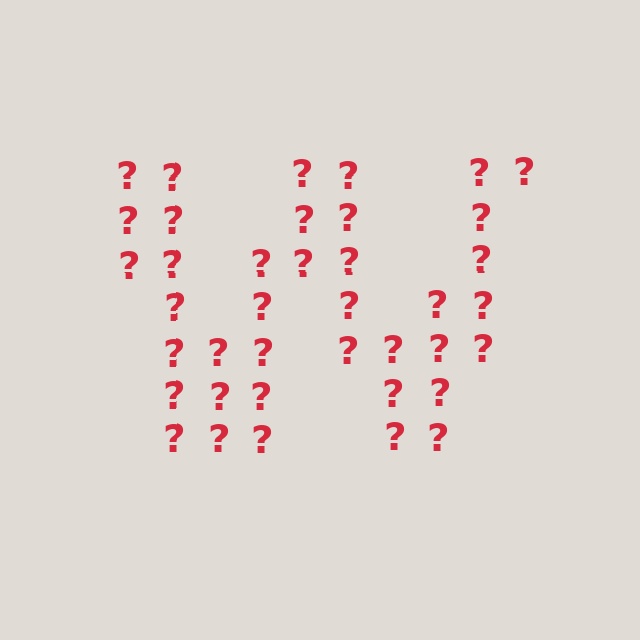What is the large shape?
The large shape is the letter W.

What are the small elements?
The small elements are question marks.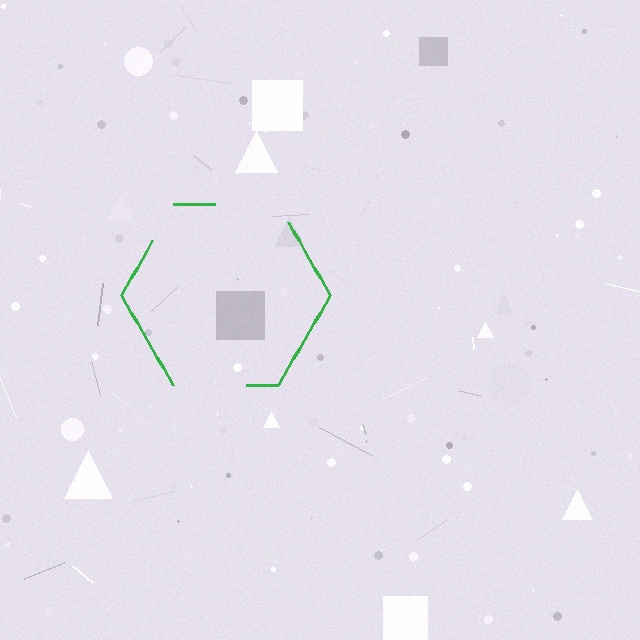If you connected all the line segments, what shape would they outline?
They would outline a hexagon.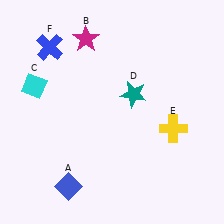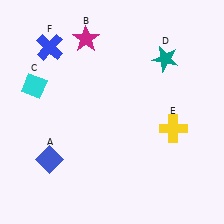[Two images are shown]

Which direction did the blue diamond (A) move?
The blue diamond (A) moved up.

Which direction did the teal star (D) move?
The teal star (D) moved up.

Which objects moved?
The objects that moved are: the blue diamond (A), the teal star (D).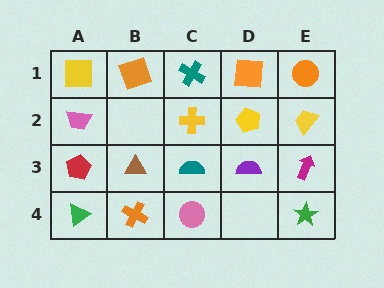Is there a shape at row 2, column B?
No, that cell is empty.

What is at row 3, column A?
A red pentagon.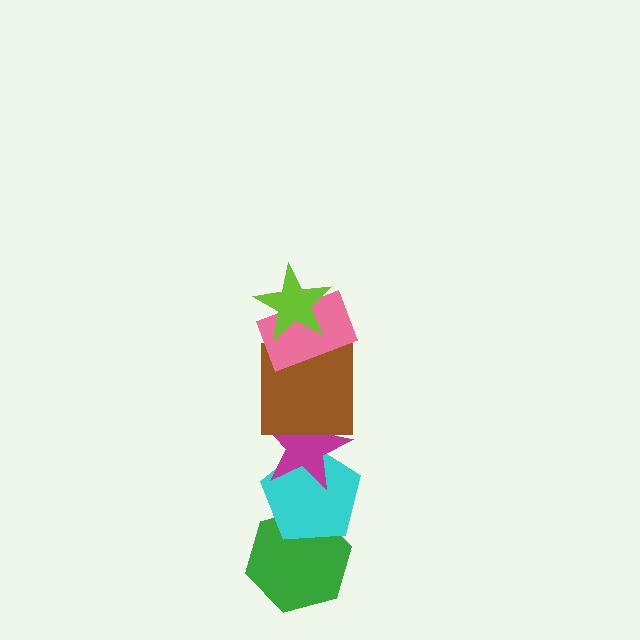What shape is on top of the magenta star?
The brown square is on top of the magenta star.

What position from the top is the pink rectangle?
The pink rectangle is 2nd from the top.